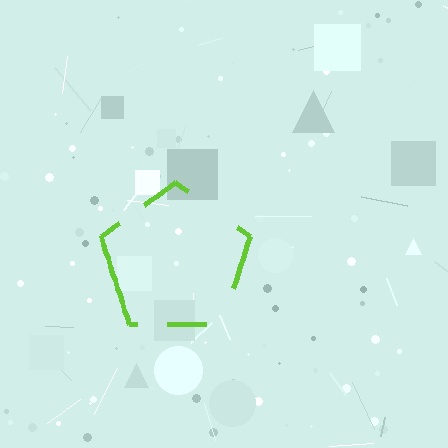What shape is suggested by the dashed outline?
The dashed outline suggests a pentagon.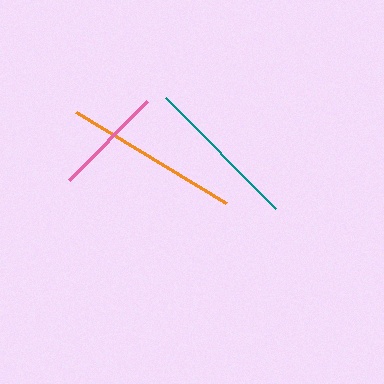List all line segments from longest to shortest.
From longest to shortest: orange, teal, pink.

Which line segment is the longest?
The orange line is the longest at approximately 175 pixels.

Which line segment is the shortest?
The pink line is the shortest at approximately 111 pixels.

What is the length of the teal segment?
The teal segment is approximately 157 pixels long.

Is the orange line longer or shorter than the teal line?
The orange line is longer than the teal line.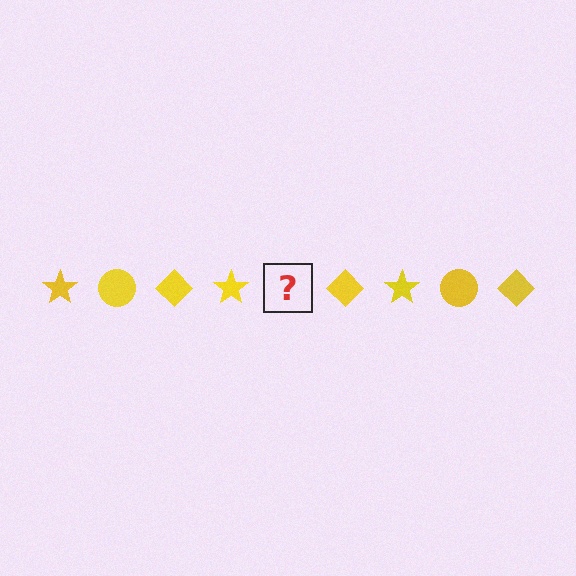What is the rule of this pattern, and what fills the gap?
The rule is that the pattern cycles through star, circle, diamond shapes in yellow. The gap should be filled with a yellow circle.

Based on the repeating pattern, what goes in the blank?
The blank should be a yellow circle.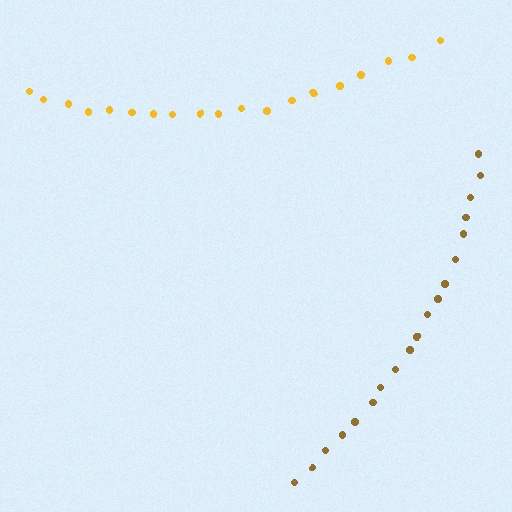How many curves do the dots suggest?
There are 2 distinct paths.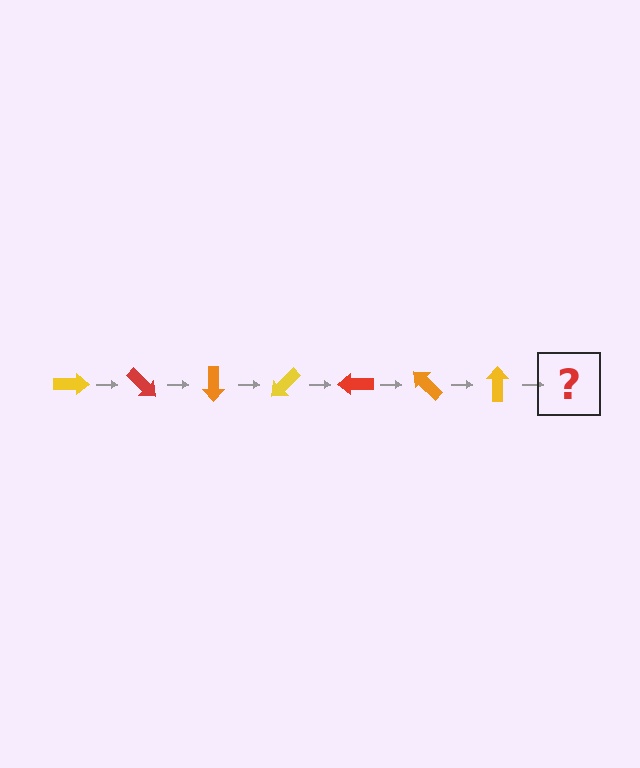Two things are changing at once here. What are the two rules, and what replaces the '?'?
The two rules are that it rotates 45 degrees each step and the color cycles through yellow, red, and orange. The '?' should be a red arrow, rotated 315 degrees from the start.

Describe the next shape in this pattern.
It should be a red arrow, rotated 315 degrees from the start.